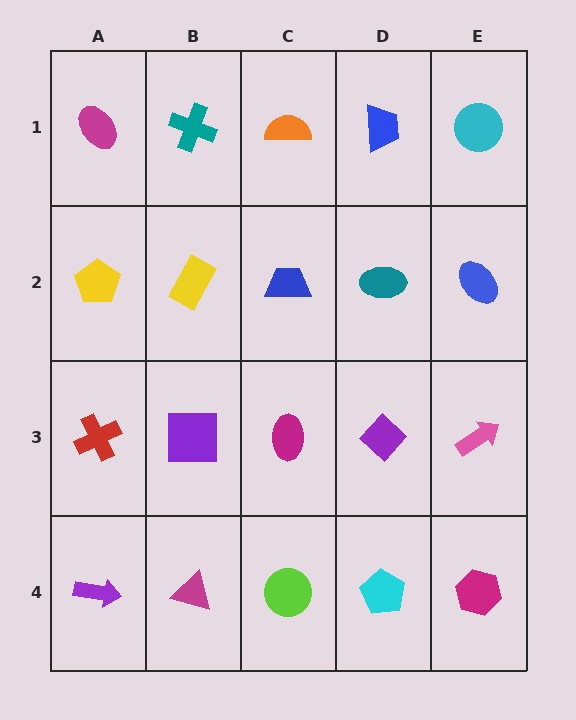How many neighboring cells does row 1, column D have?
3.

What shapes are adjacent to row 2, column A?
A magenta ellipse (row 1, column A), a red cross (row 3, column A), a yellow rectangle (row 2, column B).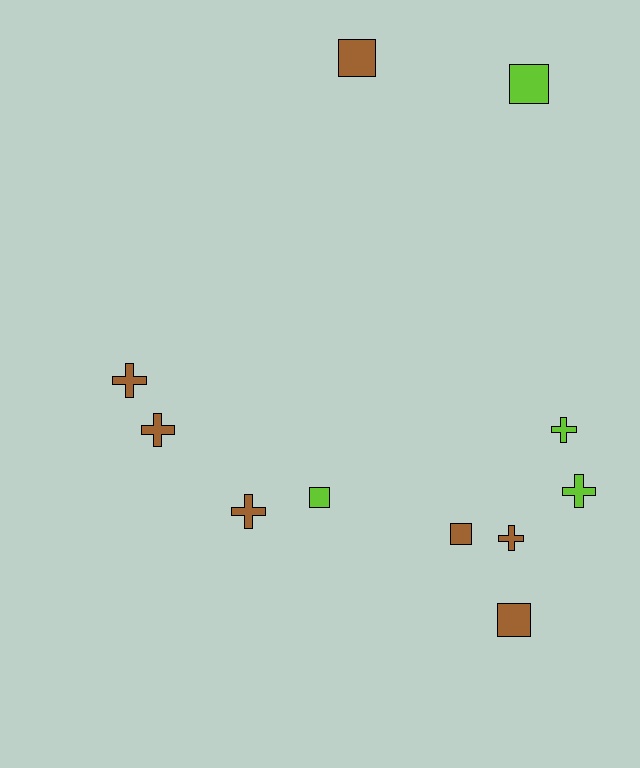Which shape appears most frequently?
Cross, with 6 objects.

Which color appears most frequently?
Brown, with 7 objects.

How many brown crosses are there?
There are 4 brown crosses.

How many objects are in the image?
There are 11 objects.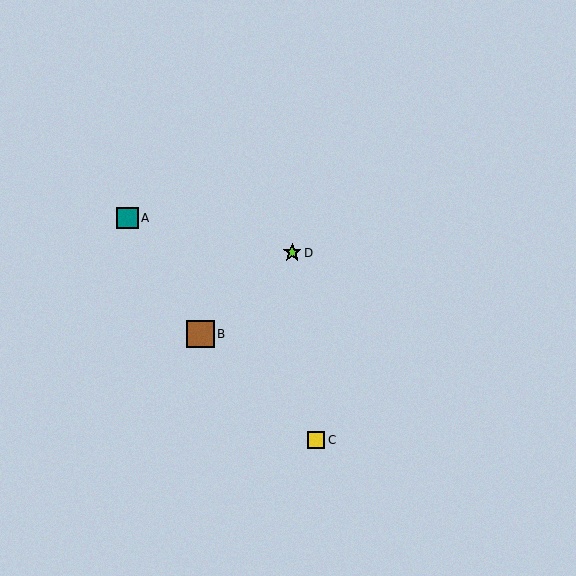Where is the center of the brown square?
The center of the brown square is at (200, 334).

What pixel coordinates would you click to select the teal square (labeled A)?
Click at (127, 218) to select the teal square A.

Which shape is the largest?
The brown square (labeled B) is the largest.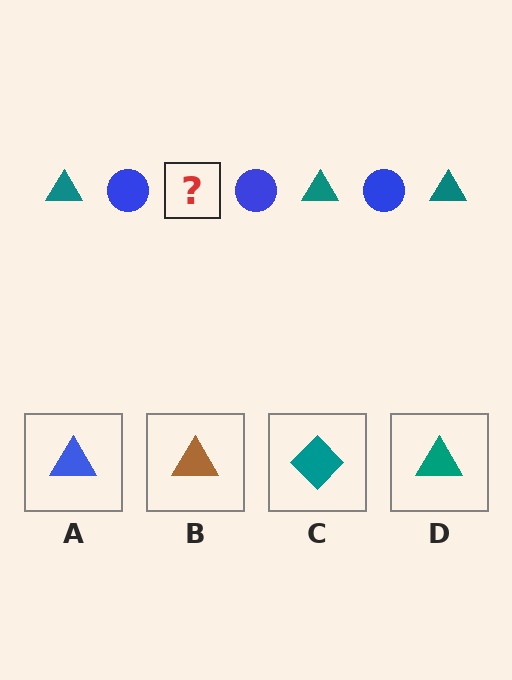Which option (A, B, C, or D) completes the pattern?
D.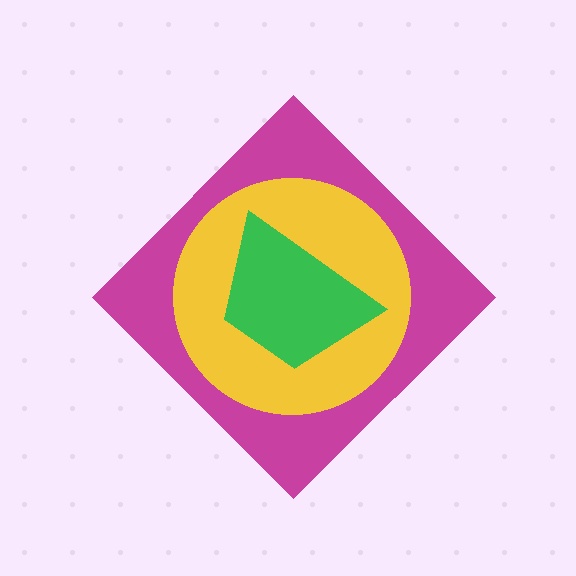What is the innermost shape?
The green trapezoid.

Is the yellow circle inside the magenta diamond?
Yes.